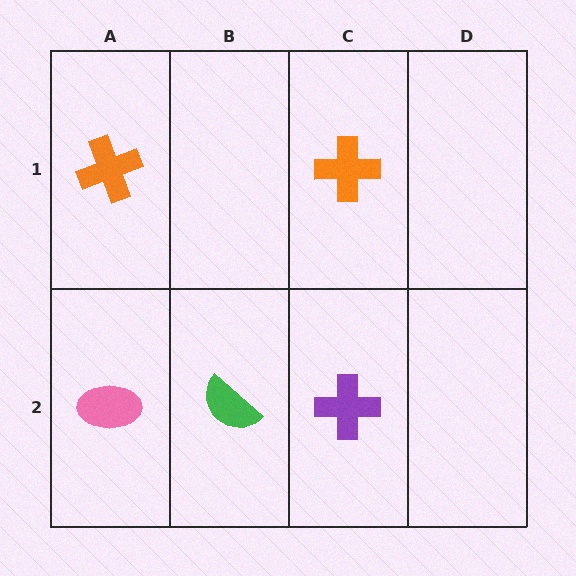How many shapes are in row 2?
3 shapes.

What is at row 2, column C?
A purple cross.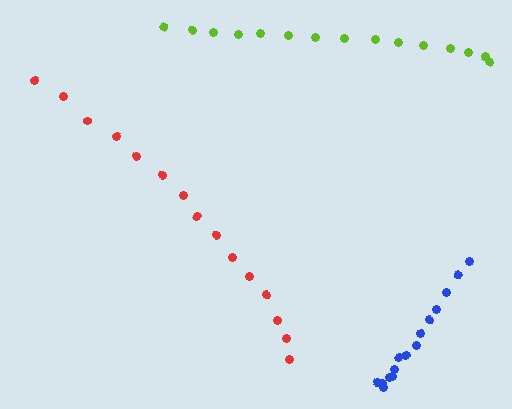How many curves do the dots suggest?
There are 3 distinct paths.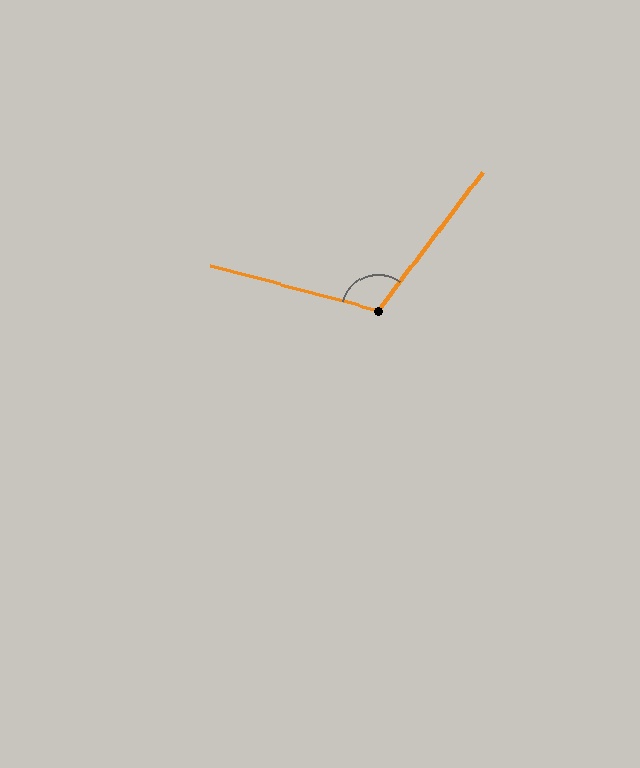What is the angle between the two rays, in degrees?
Approximately 112 degrees.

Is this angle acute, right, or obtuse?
It is obtuse.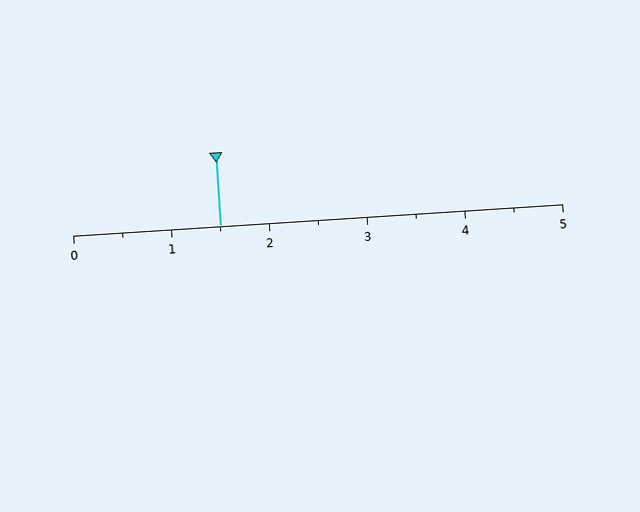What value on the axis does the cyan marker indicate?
The marker indicates approximately 1.5.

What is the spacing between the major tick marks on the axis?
The major ticks are spaced 1 apart.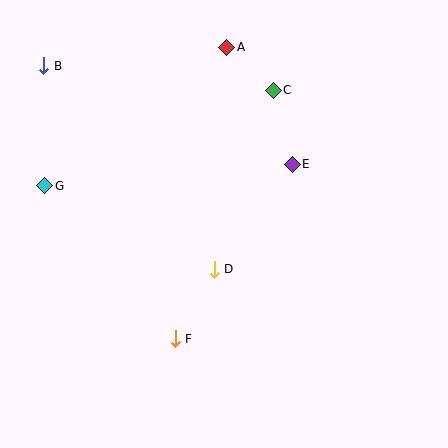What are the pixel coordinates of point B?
Point B is at (44, 66).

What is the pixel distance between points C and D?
The distance between C and D is 188 pixels.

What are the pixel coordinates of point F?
Point F is at (175, 339).